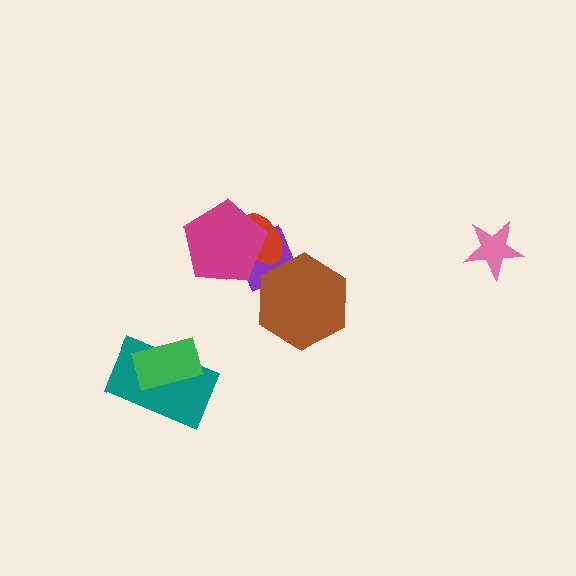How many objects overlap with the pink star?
0 objects overlap with the pink star.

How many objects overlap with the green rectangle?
1 object overlaps with the green rectangle.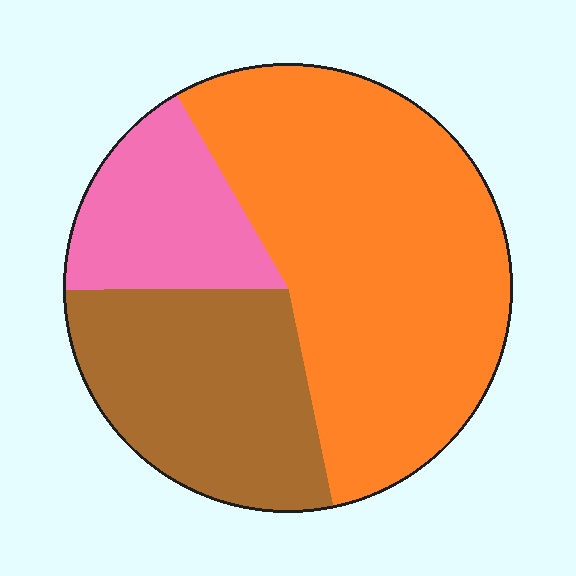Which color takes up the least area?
Pink, at roughly 15%.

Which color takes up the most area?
Orange, at roughly 55%.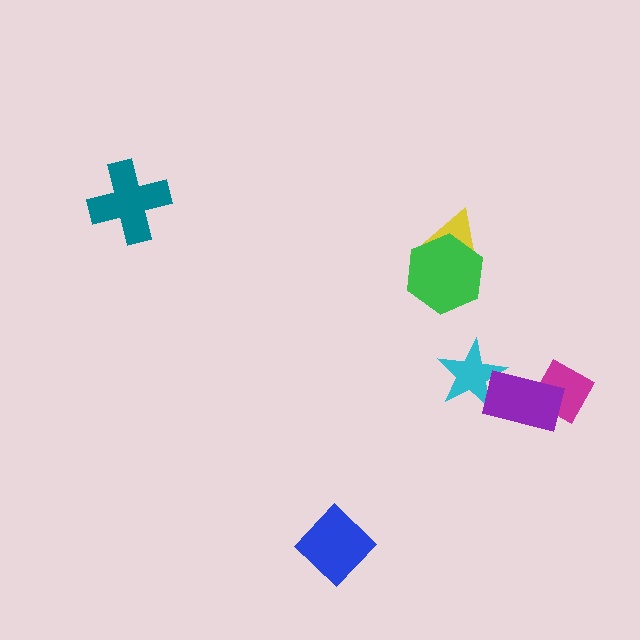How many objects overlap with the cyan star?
1 object overlaps with the cyan star.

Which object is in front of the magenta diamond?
The purple rectangle is in front of the magenta diamond.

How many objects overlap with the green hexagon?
1 object overlaps with the green hexagon.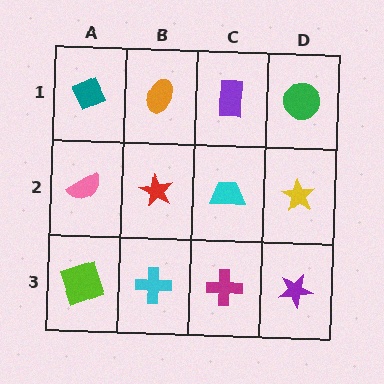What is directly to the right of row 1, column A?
An orange ellipse.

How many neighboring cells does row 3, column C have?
3.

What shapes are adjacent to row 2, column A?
A teal diamond (row 1, column A), a lime square (row 3, column A), a red star (row 2, column B).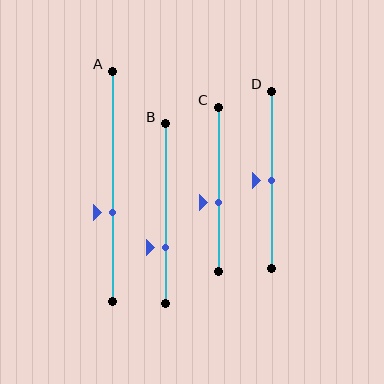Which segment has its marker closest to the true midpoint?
Segment D has its marker closest to the true midpoint.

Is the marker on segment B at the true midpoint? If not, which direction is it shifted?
No, the marker on segment B is shifted downward by about 19% of the segment length.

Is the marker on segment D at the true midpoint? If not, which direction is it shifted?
Yes, the marker on segment D is at the true midpoint.